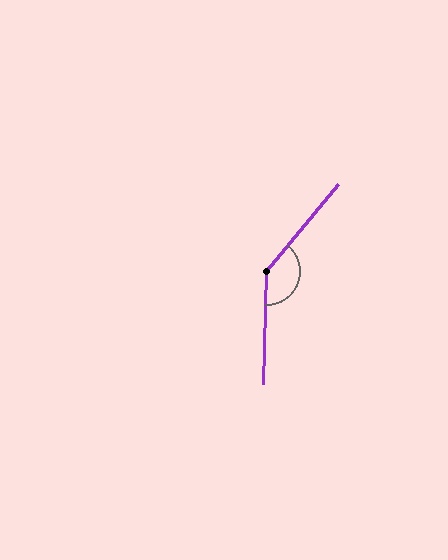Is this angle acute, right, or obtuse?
It is obtuse.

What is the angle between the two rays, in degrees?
Approximately 142 degrees.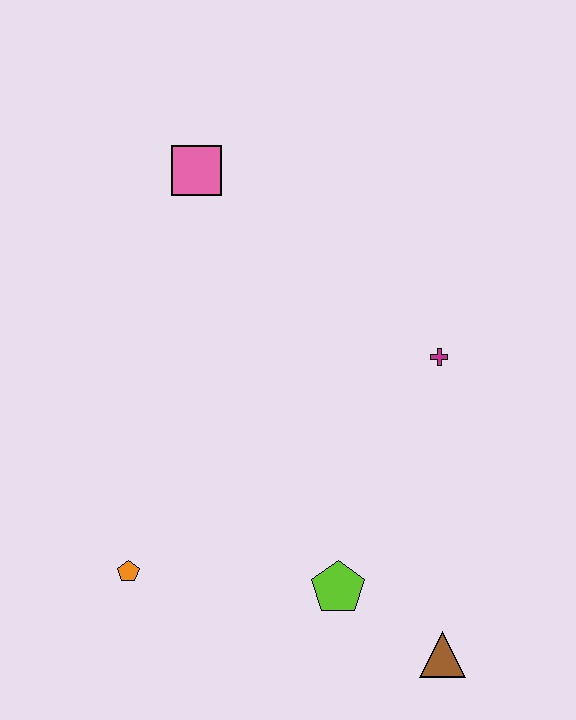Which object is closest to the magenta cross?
The lime pentagon is closest to the magenta cross.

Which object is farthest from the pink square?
The brown triangle is farthest from the pink square.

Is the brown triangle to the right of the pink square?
Yes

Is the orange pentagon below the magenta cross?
Yes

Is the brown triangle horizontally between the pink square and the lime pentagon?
No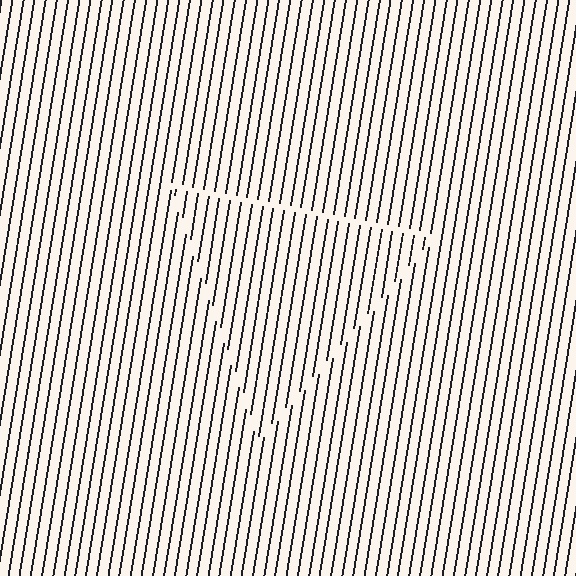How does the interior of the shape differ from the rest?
The interior of the shape contains the same grating, shifted by half a period — the contour is defined by the phase discontinuity where line-ends from the inner and outer gratings abut.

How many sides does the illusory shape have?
3 sides — the line-ends trace a triangle.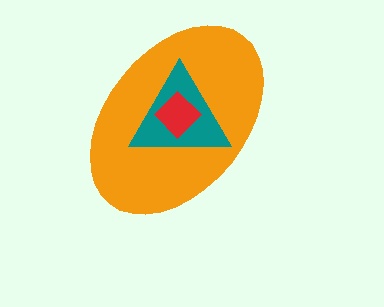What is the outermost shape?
The orange ellipse.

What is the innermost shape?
The red diamond.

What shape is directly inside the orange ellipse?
The teal triangle.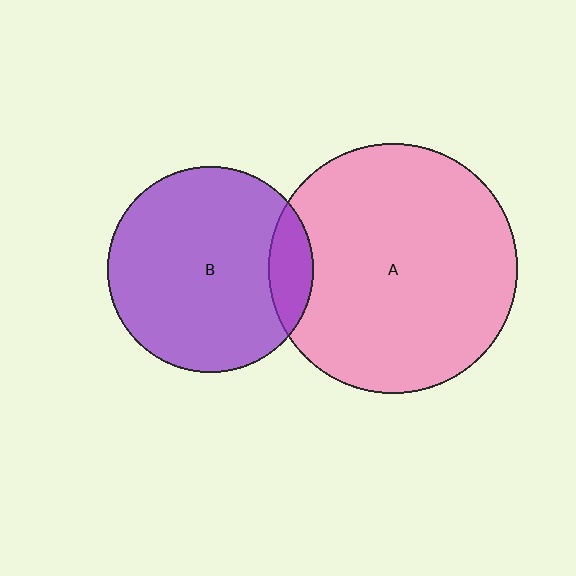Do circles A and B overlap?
Yes.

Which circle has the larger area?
Circle A (pink).